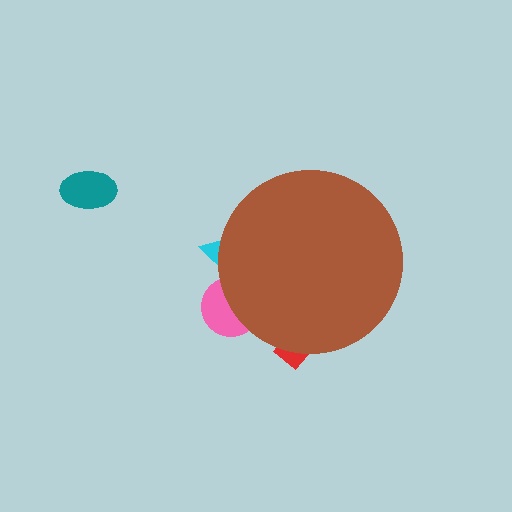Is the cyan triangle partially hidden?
Yes, the cyan triangle is partially hidden behind the brown circle.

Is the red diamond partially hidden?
Yes, the red diamond is partially hidden behind the brown circle.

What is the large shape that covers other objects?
A brown circle.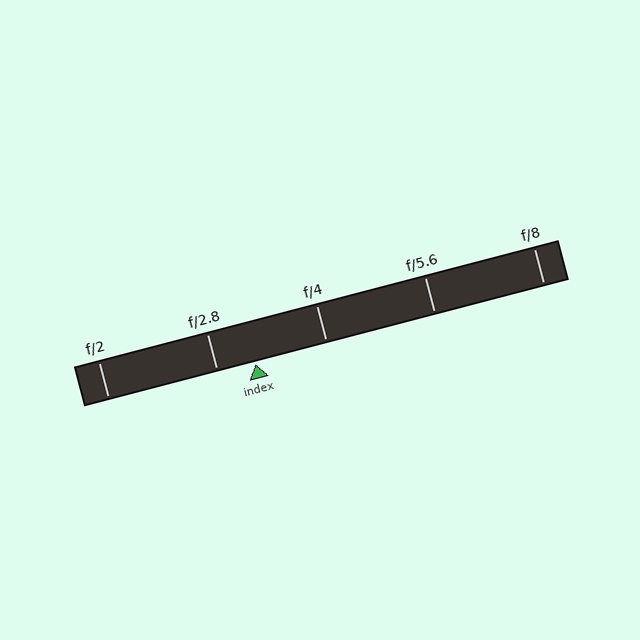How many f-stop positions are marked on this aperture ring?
There are 5 f-stop positions marked.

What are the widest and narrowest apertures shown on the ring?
The widest aperture shown is f/2 and the narrowest is f/8.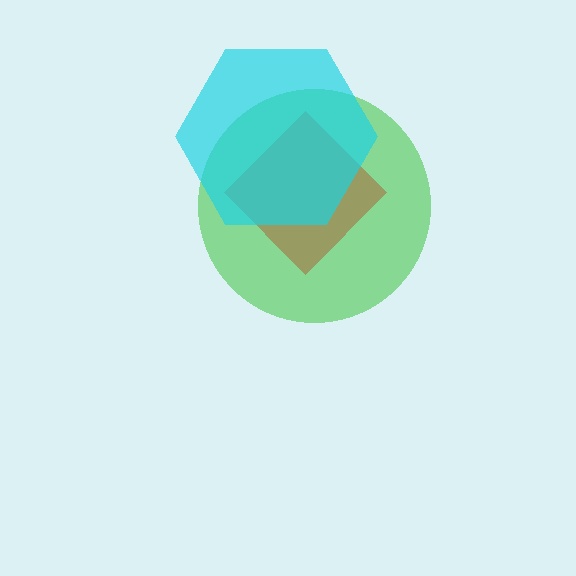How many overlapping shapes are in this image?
There are 3 overlapping shapes in the image.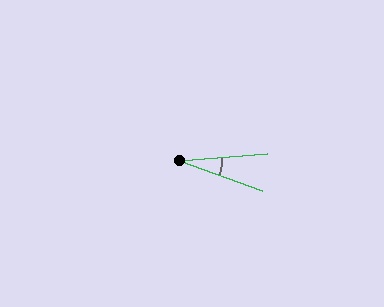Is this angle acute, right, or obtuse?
It is acute.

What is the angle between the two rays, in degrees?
Approximately 24 degrees.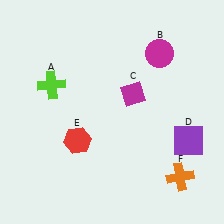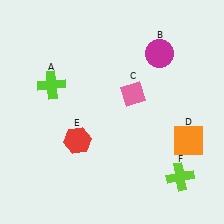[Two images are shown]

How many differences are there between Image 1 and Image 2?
There are 3 differences between the two images.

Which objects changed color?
C changed from magenta to pink. D changed from purple to orange. F changed from orange to lime.